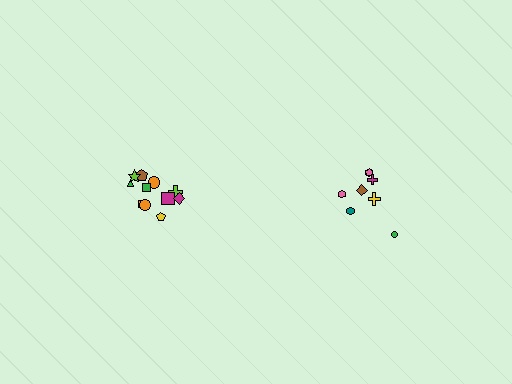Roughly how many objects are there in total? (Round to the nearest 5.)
Roughly 20 objects in total.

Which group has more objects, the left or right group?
The left group.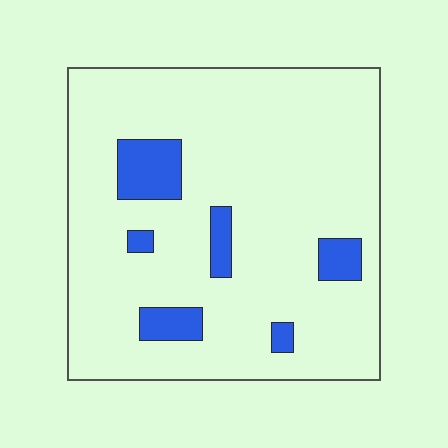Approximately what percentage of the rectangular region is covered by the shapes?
Approximately 10%.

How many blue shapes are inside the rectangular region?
6.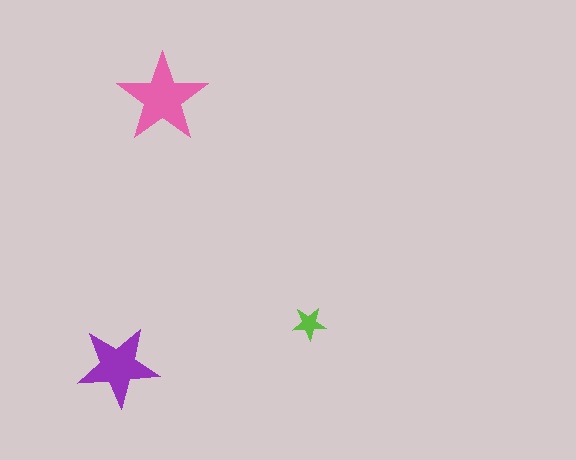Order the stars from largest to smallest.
the pink one, the purple one, the lime one.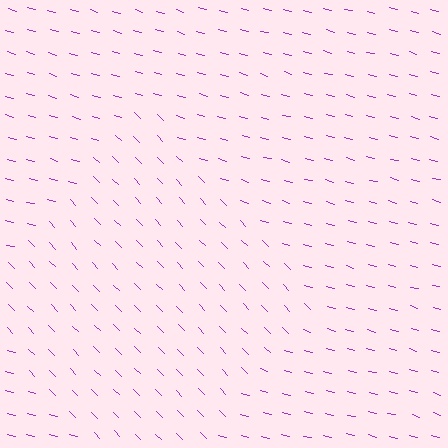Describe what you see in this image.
The image is filled with small purple line segments. A diamond region in the image has lines oriented differently from the surrounding lines, creating a visible texture boundary.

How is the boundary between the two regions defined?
The boundary is defined purely by a change in line orientation (approximately 31 degrees difference). All lines are the same color and thickness.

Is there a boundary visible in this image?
Yes, there is a texture boundary formed by a change in line orientation.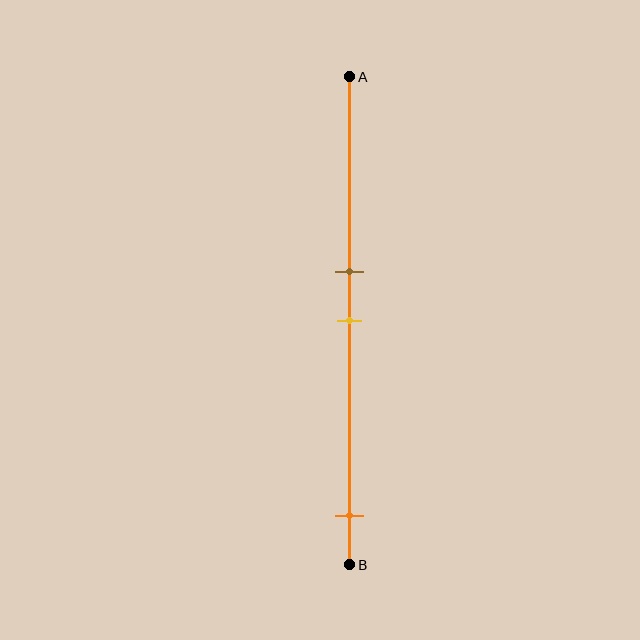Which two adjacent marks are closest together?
The brown and yellow marks are the closest adjacent pair.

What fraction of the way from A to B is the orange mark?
The orange mark is approximately 90% (0.9) of the way from A to B.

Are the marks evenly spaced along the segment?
No, the marks are not evenly spaced.